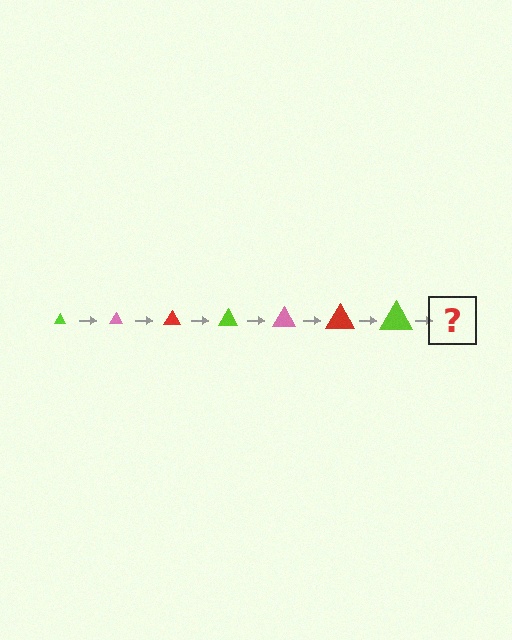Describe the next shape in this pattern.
It should be a pink triangle, larger than the previous one.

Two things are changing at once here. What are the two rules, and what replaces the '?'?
The two rules are that the triangle grows larger each step and the color cycles through lime, pink, and red. The '?' should be a pink triangle, larger than the previous one.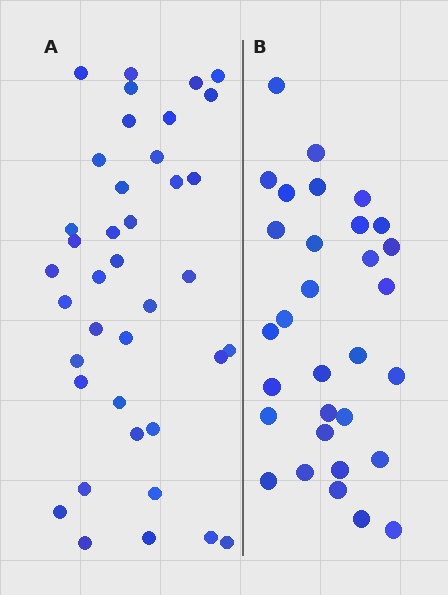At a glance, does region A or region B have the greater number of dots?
Region A (the left region) has more dots.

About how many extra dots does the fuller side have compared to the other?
Region A has roughly 8 or so more dots than region B.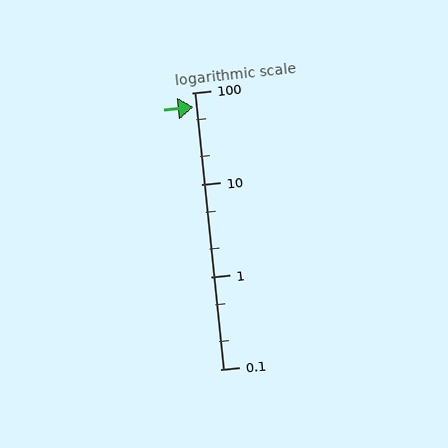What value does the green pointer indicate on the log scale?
The pointer indicates approximately 69.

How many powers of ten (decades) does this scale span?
The scale spans 3 decades, from 0.1 to 100.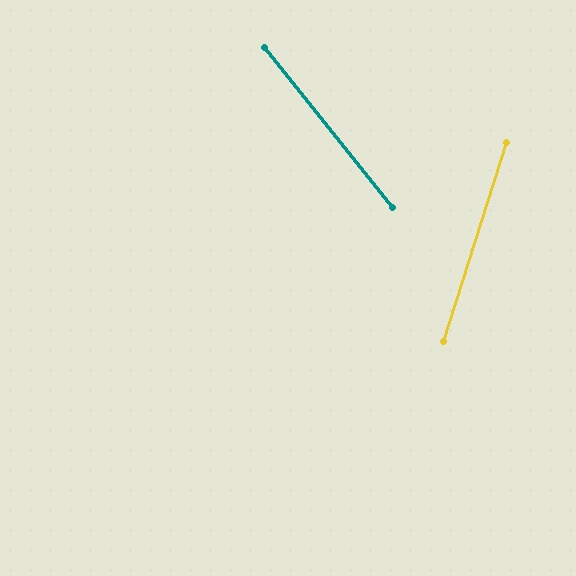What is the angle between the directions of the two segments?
Approximately 56 degrees.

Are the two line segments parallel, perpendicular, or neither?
Neither parallel nor perpendicular — they differ by about 56°.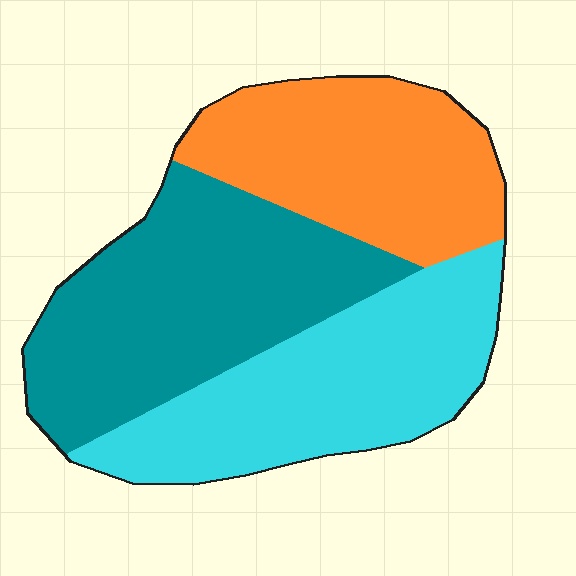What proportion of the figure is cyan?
Cyan covers 33% of the figure.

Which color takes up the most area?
Teal, at roughly 40%.